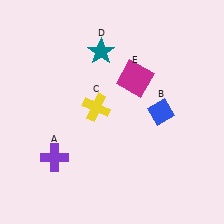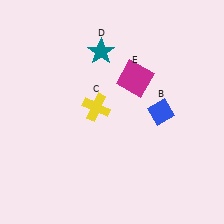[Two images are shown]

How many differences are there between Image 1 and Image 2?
There is 1 difference between the two images.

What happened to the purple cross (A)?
The purple cross (A) was removed in Image 2. It was in the bottom-left area of Image 1.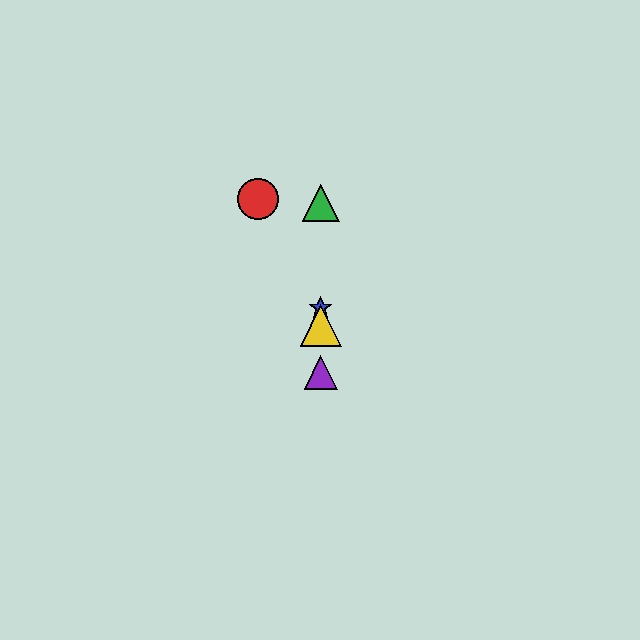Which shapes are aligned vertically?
The blue star, the green triangle, the yellow triangle, the purple triangle are aligned vertically.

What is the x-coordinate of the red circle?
The red circle is at x≈258.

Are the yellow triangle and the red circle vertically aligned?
No, the yellow triangle is at x≈321 and the red circle is at x≈258.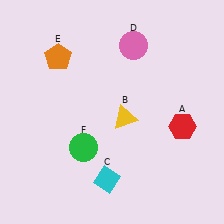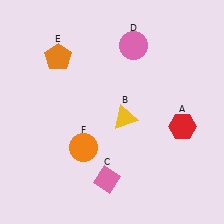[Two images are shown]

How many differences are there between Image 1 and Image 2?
There are 2 differences between the two images.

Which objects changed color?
C changed from cyan to pink. F changed from green to orange.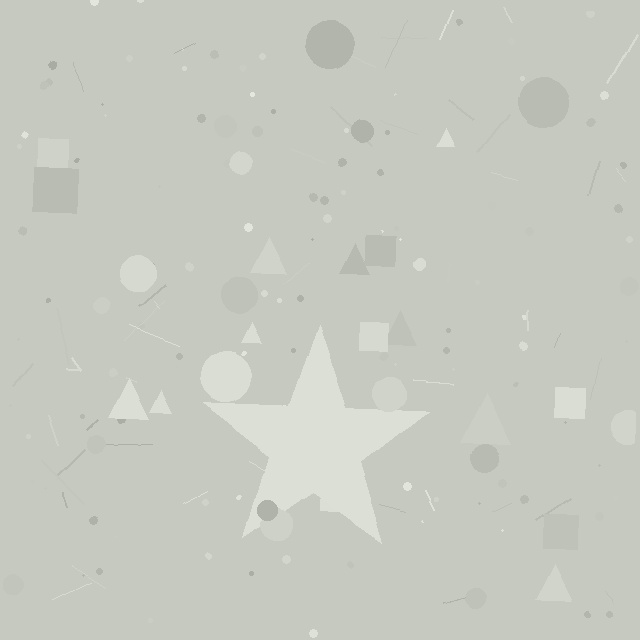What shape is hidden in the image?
A star is hidden in the image.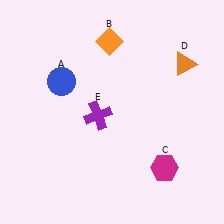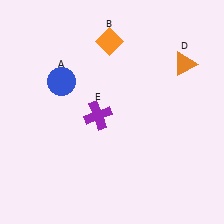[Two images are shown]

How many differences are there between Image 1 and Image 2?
There is 1 difference between the two images.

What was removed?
The magenta hexagon (C) was removed in Image 2.